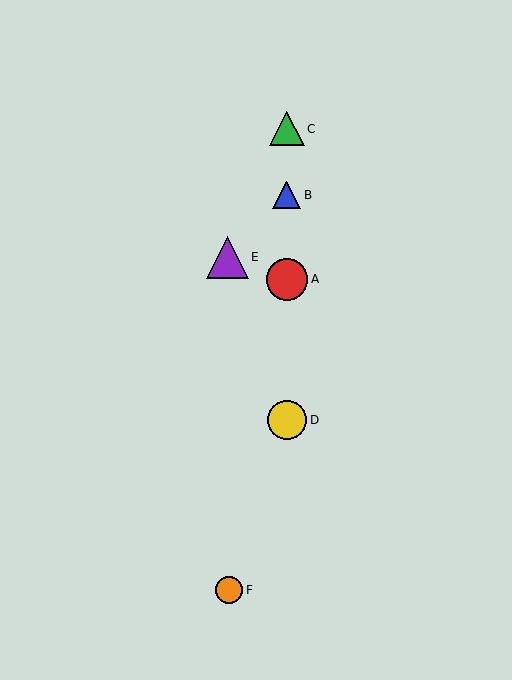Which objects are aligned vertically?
Objects A, B, C, D are aligned vertically.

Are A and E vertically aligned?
No, A is at x≈287 and E is at x≈227.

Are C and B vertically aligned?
Yes, both are at x≈287.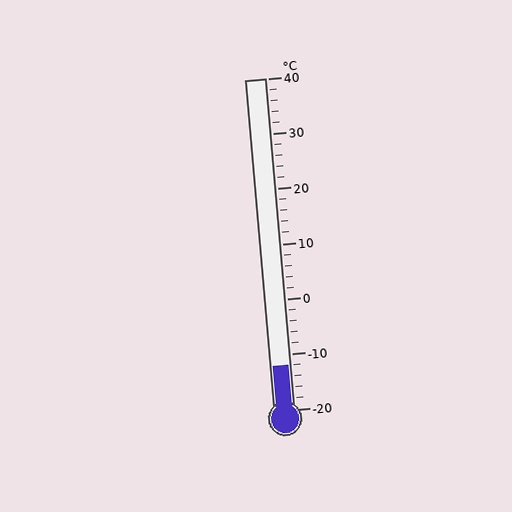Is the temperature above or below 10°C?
The temperature is below 10°C.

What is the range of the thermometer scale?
The thermometer scale ranges from -20°C to 40°C.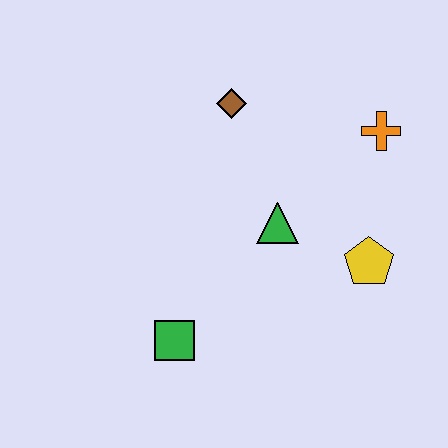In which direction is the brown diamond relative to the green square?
The brown diamond is above the green square.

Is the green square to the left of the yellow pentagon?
Yes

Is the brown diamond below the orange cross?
No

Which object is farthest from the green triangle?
The green square is farthest from the green triangle.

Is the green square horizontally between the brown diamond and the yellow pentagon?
No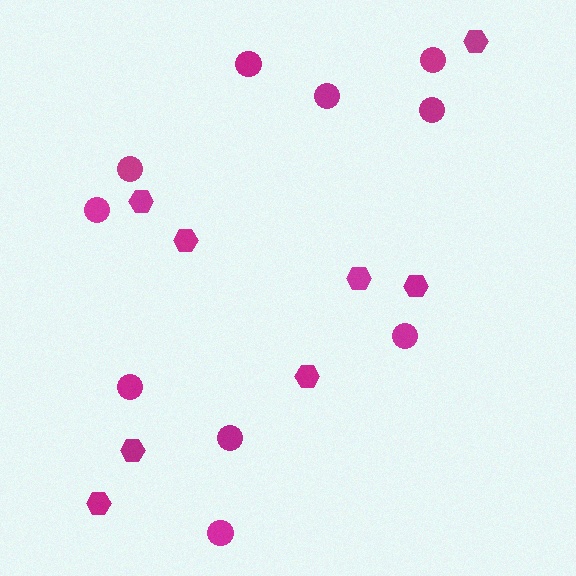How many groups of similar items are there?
There are 2 groups: one group of hexagons (8) and one group of circles (10).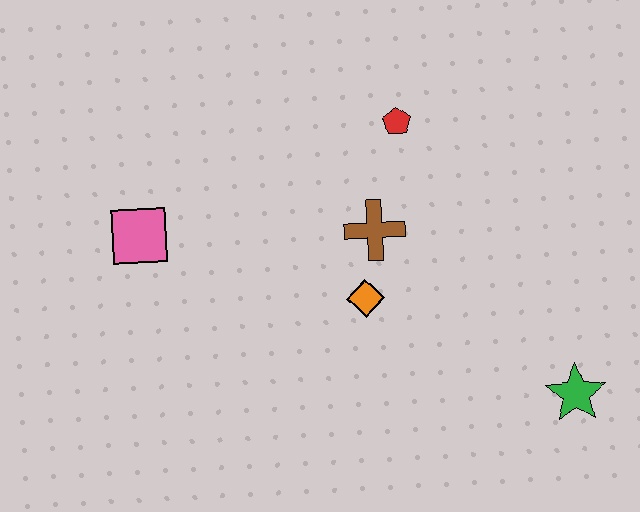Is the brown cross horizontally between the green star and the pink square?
Yes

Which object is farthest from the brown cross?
The green star is farthest from the brown cross.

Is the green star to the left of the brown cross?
No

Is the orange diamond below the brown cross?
Yes